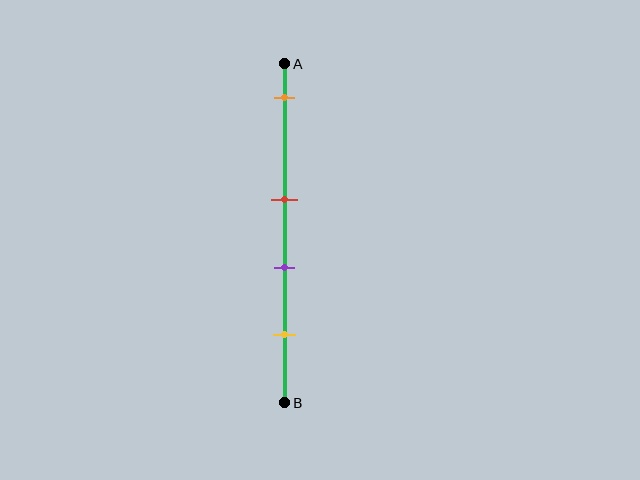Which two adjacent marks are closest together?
The red and purple marks are the closest adjacent pair.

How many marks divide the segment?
There are 4 marks dividing the segment.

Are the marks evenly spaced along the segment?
No, the marks are not evenly spaced.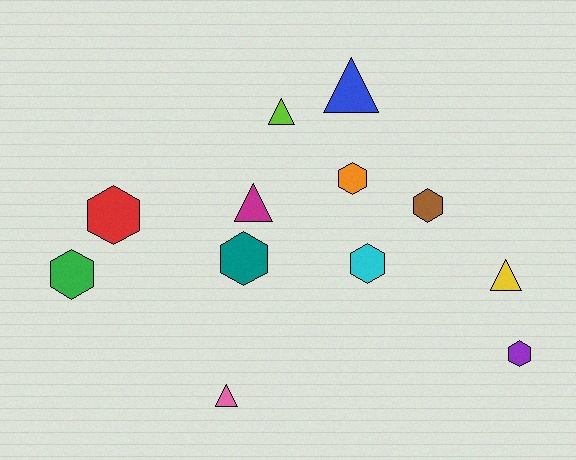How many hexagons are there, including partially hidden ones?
There are 7 hexagons.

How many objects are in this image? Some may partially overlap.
There are 12 objects.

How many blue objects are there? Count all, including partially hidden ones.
There is 1 blue object.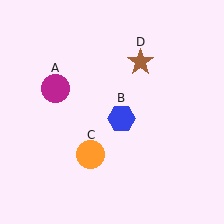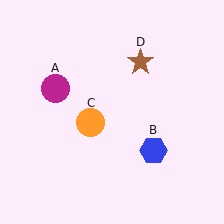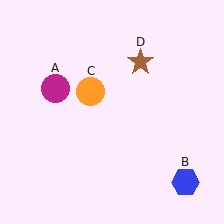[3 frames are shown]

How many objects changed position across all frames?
2 objects changed position: blue hexagon (object B), orange circle (object C).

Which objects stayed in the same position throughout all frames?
Magenta circle (object A) and brown star (object D) remained stationary.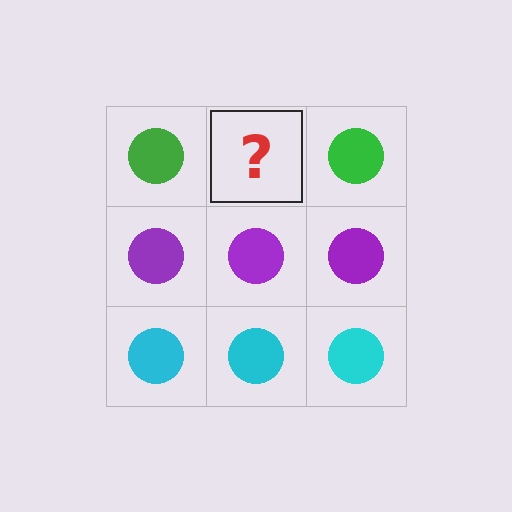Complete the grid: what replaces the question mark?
The question mark should be replaced with a green circle.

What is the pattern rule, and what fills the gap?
The rule is that each row has a consistent color. The gap should be filled with a green circle.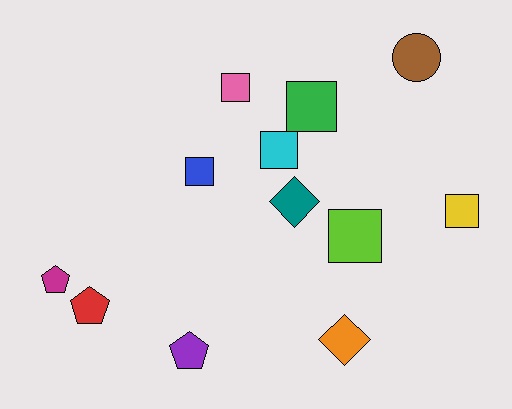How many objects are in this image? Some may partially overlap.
There are 12 objects.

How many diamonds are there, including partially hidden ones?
There are 2 diamonds.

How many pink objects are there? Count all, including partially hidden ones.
There is 1 pink object.